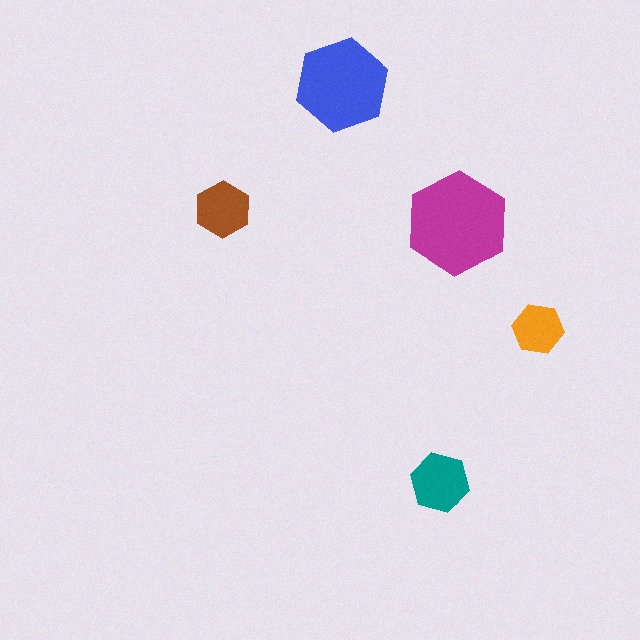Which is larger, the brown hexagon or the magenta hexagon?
The magenta one.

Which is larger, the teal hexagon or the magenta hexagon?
The magenta one.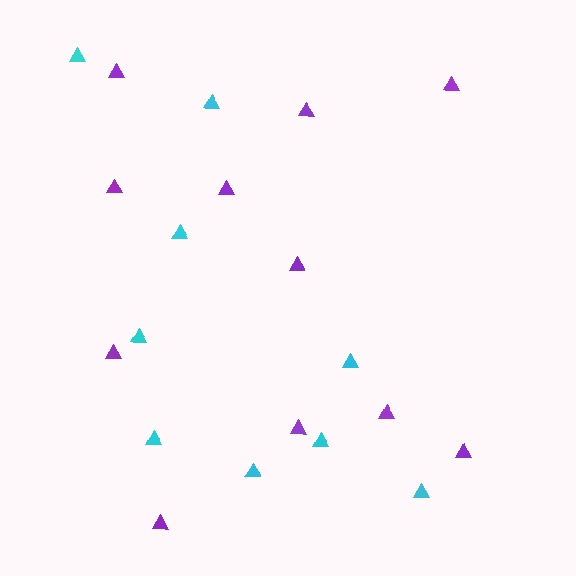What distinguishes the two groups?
There are 2 groups: one group of cyan triangles (9) and one group of purple triangles (11).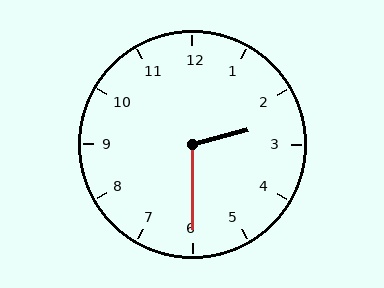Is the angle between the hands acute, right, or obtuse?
It is obtuse.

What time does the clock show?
2:30.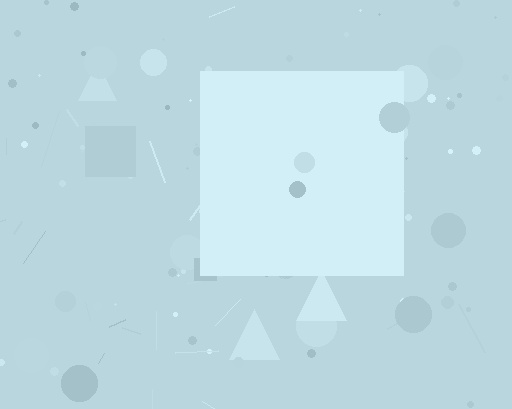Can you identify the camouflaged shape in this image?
The camouflaged shape is a square.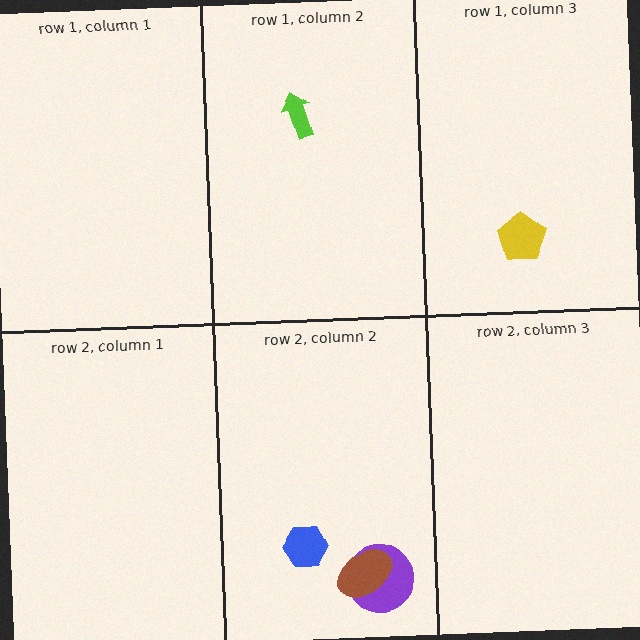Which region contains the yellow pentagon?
The row 1, column 3 region.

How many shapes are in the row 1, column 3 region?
1.